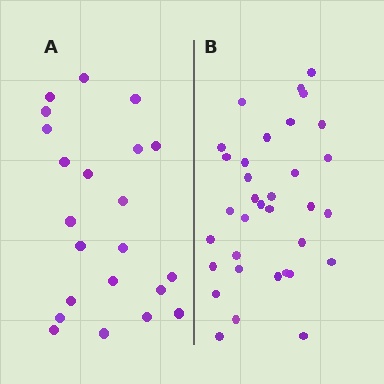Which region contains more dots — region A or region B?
Region B (the right region) has more dots.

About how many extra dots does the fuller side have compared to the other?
Region B has roughly 12 or so more dots than region A.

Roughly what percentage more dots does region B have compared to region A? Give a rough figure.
About 55% more.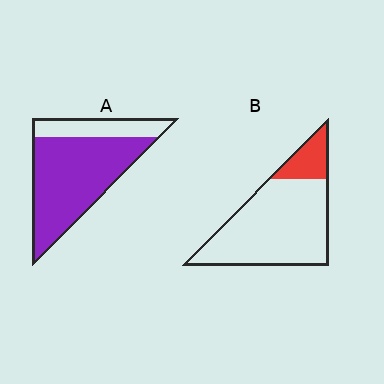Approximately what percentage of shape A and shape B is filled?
A is approximately 75% and B is approximately 15%.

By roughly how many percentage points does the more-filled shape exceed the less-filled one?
By roughly 60 percentage points (A over B).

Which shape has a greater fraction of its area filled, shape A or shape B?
Shape A.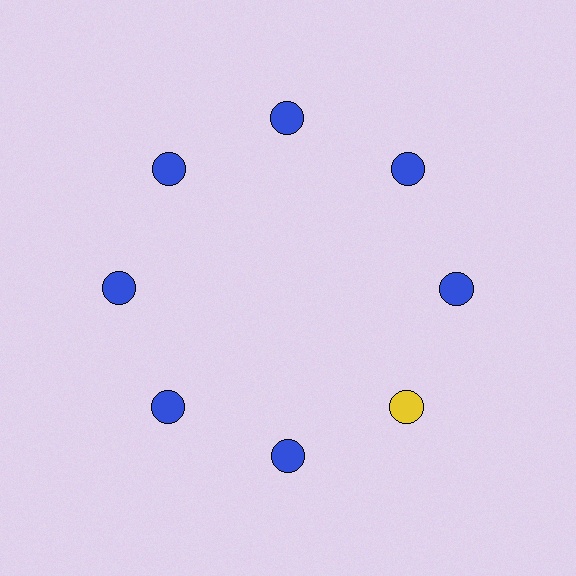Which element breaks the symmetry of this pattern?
The yellow circle at roughly the 4 o'clock position breaks the symmetry. All other shapes are blue circles.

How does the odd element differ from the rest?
It has a different color: yellow instead of blue.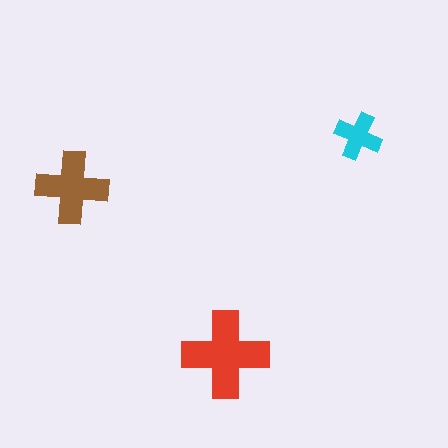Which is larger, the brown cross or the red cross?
The red one.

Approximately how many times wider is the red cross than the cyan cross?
About 2 times wider.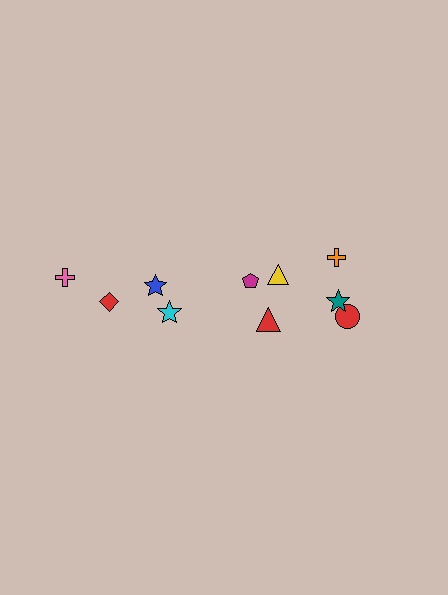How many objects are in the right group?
There are 6 objects.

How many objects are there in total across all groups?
There are 10 objects.